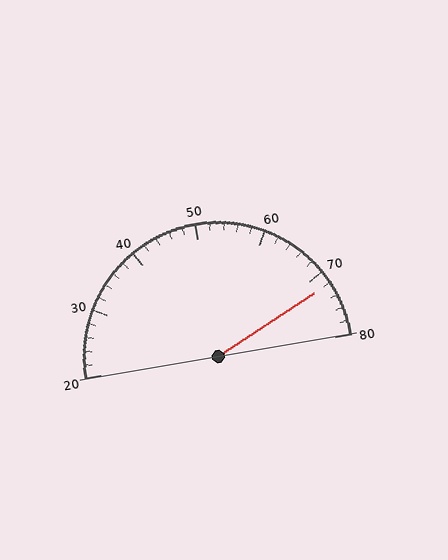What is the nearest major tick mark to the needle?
The nearest major tick mark is 70.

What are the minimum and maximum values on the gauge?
The gauge ranges from 20 to 80.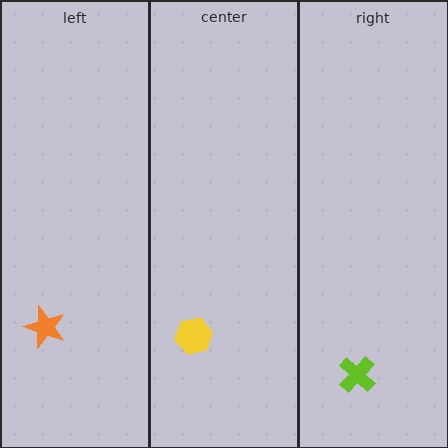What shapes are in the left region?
The orange star.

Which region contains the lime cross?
The right region.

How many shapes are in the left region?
1.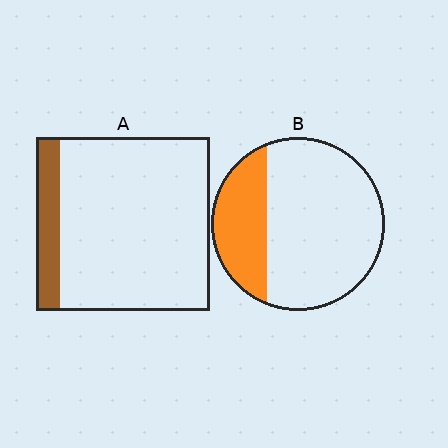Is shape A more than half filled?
No.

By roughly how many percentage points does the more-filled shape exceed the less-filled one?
By roughly 15 percentage points (B over A).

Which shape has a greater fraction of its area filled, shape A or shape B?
Shape B.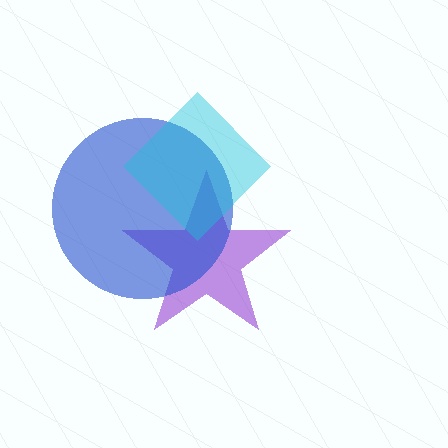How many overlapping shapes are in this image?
There are 3 overlapping shapes in the image.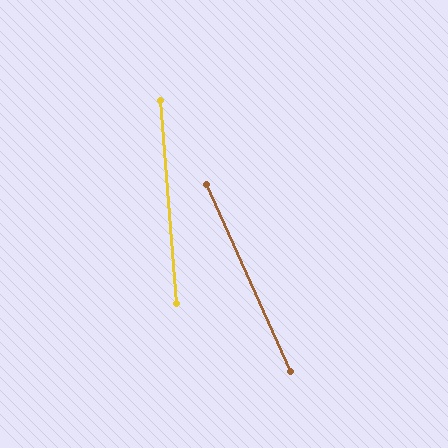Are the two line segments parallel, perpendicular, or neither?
Neither parallel nor perpendicular — they differ by about 20°.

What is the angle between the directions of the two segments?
Approximately 20 degrees.